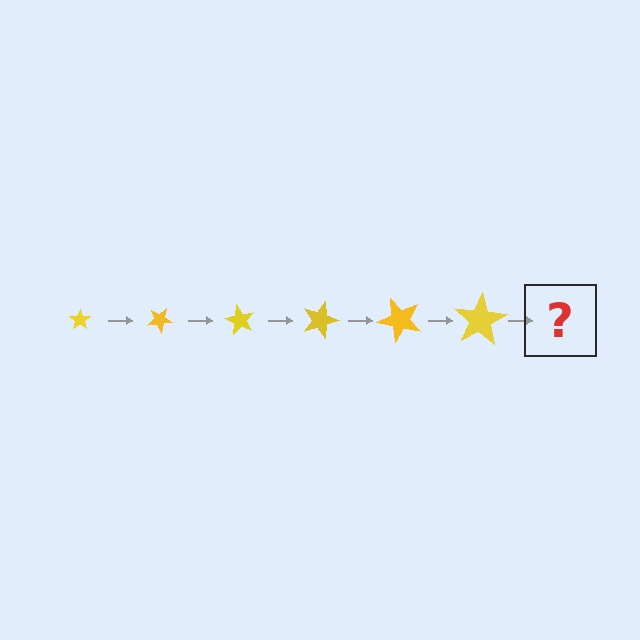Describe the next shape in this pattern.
It should be a star, larger than the previous one and rotated 180 degrees from the start.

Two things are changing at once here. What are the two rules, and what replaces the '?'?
The two rules are that the star grows larger each step and it rotates 30 degrees each step. The '?' should be a star, larger than the previous one and rotated 180 degrees from the start.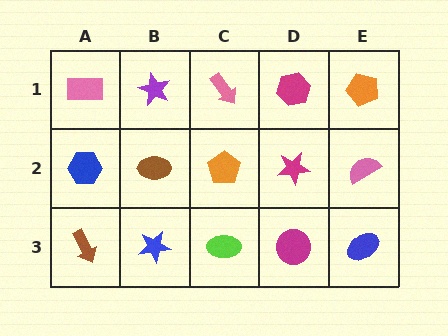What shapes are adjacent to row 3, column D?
A magenta star (row 2, column D), a lime ellipse (row 3, column C), a blue ellipse (row 3, column E).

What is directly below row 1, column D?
A magenta star.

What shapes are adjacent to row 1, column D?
A magenta star (row 2, column D), a pink arrow (row 1, column C), an orange pentagon (row 1, column E).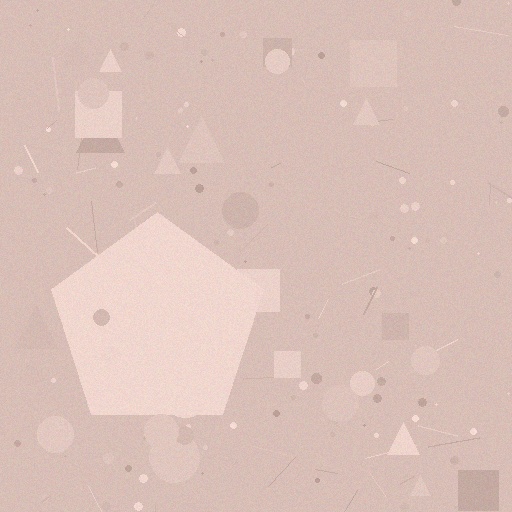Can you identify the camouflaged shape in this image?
The camouflaged shape is a pentagon.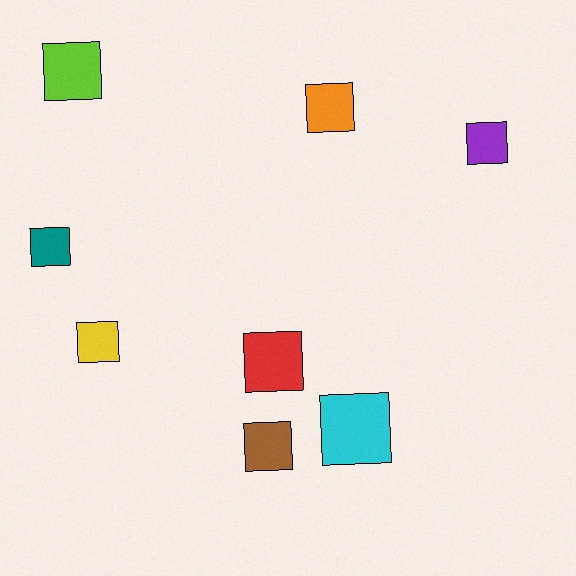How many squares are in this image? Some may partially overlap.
There are 8 squares.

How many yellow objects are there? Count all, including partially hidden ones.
There is 1 yellow object.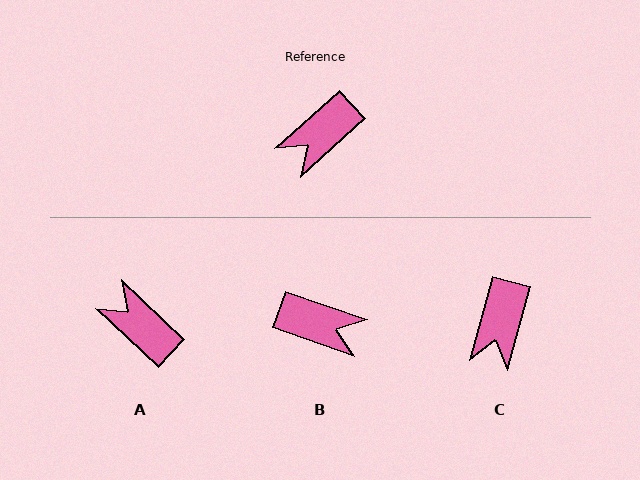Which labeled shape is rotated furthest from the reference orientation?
B, about 119 degrees away.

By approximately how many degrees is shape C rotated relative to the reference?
Approximately 33 degrees counter-clockwise.